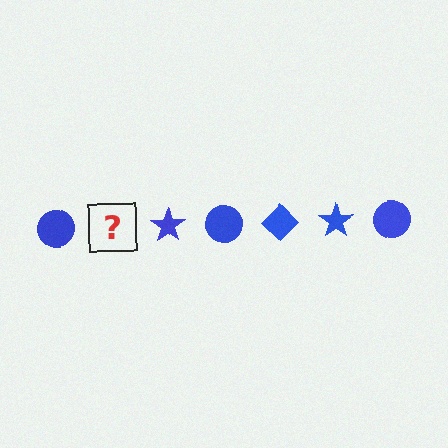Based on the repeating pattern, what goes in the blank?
The blank should be a blue diamond.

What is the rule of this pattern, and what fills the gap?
The rule is that the pattern cycles through circle, diamond, star shapes in blue. The gap should be filled with a blue diamond.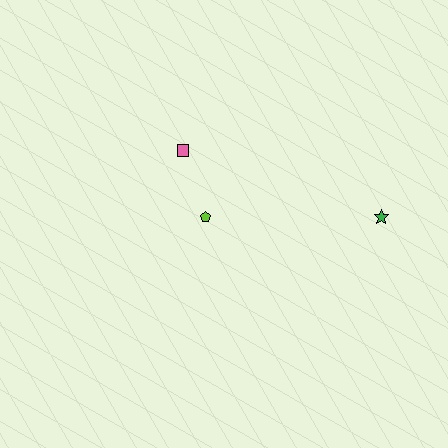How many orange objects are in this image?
There are no orange objects.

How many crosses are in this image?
There are no crosses.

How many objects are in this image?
There are 3 objects.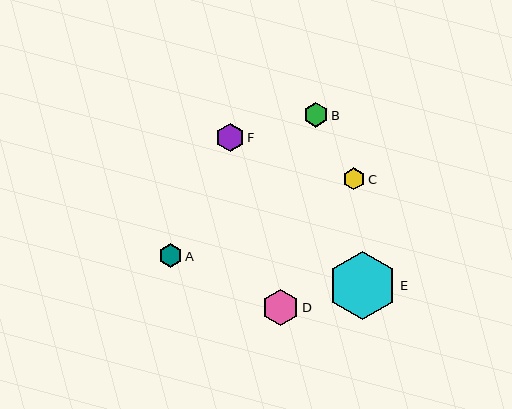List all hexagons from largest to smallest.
From largest to smallest: E, D, F, B, A, C.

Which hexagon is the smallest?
Hexagon C is the smallest with a size of approximately 22 pixels.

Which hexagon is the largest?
Hexagon E is the largest with a size of approximately 68 pixels.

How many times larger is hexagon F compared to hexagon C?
Hexagon F is approximately 1.3 times the size of hexagon C.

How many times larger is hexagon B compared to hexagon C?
Hexagon B is approximately 1.1 times the size of hexagon C.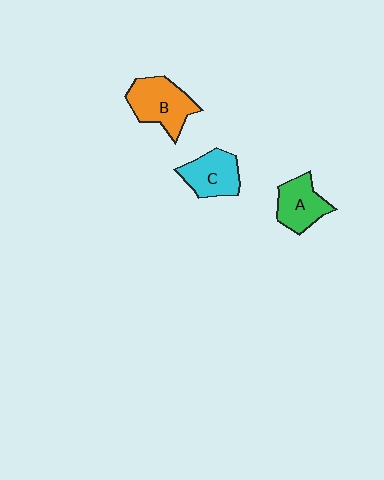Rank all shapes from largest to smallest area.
From largest to smallest: B (orange), C (cyan), A (green).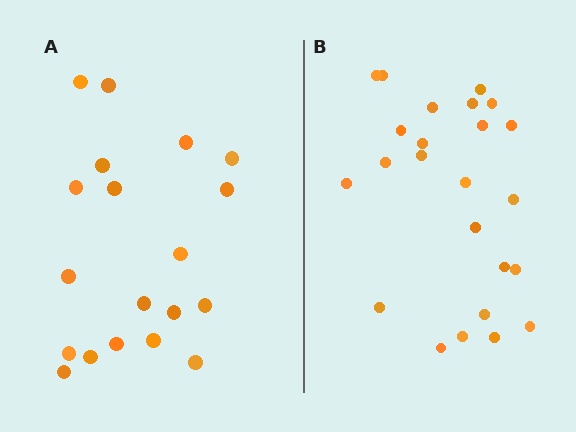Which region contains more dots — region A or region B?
Region B (the right region) has more dots.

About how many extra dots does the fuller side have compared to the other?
Region B has about 5 more dots than region A.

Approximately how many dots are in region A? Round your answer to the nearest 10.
About 20 dots. (The exact count is 19, which rounds to 20.)